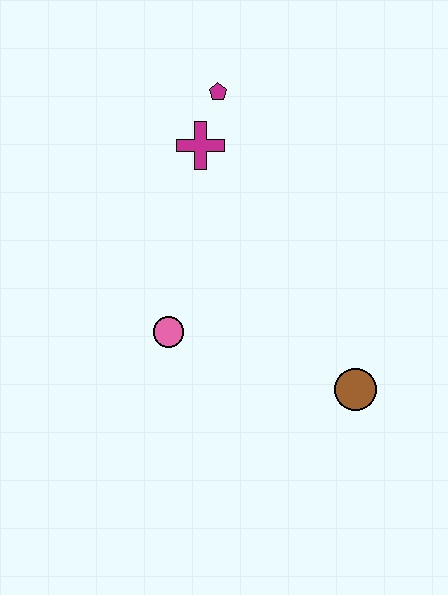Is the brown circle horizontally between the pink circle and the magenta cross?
No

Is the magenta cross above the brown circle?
Yes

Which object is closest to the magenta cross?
The magenta pentagon is closest to the magenta cross.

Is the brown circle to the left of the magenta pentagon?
No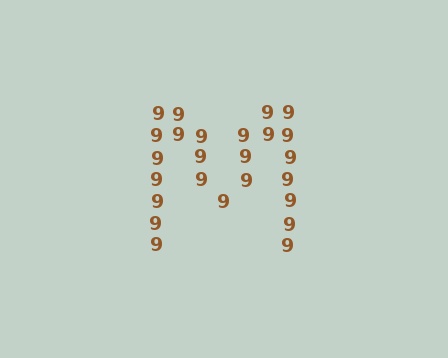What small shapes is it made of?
It is made of small digit 9's.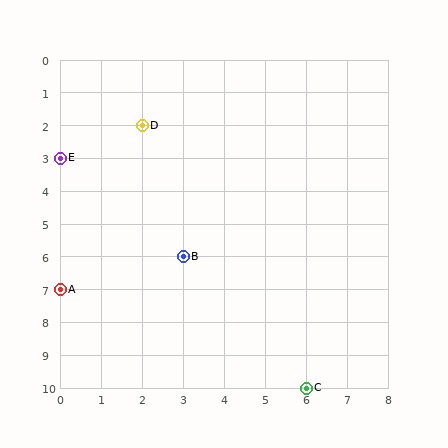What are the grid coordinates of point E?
Point E is at grid coordinates (0, 3).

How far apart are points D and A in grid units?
Points D and A are 2 columns and 5 rows apart (about 5.4 grid units diagonally).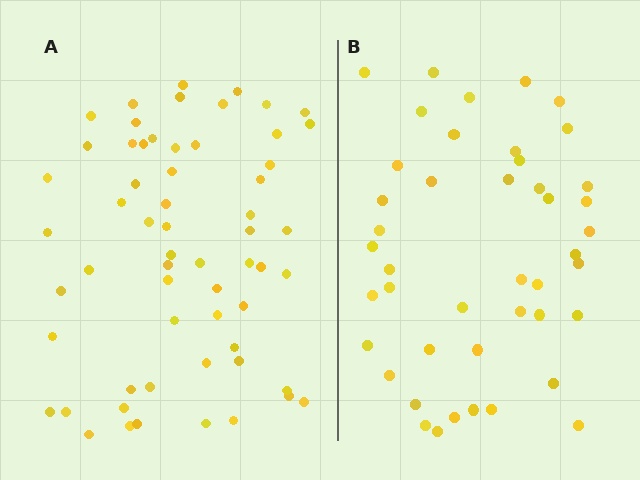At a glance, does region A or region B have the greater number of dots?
Region A (the left region) has more dots.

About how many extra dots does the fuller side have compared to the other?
Region A has approximately 15 more dots than region B.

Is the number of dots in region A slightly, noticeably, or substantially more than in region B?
Region A has noticeably more, but not dramatically so. The ratio is roughly 1.4 to 1.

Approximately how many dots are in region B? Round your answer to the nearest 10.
About 40 dots. (The exact count is 44, which rounds to 40.)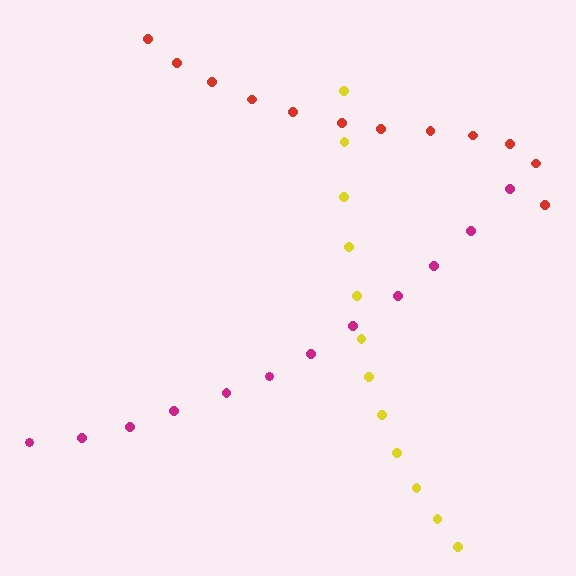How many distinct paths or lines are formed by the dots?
There are 3 distinct paths.